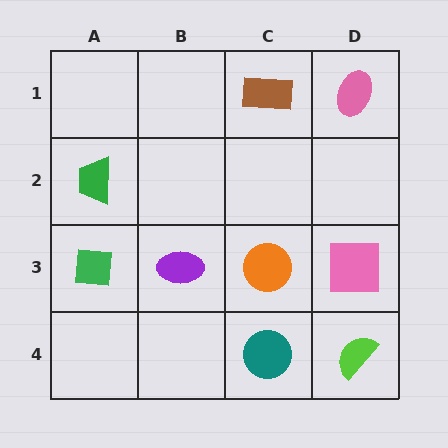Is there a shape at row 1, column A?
No, that cell is empty.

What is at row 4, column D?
A lime semicircle.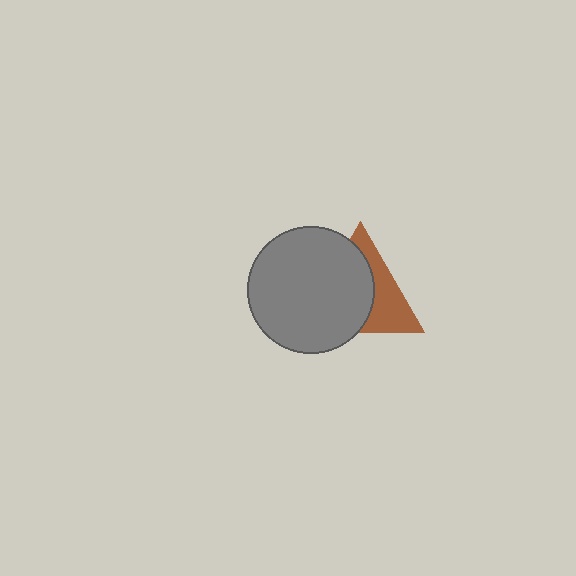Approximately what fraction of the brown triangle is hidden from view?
Roughly 59% of the brown triangle is hidden behind the gray circle.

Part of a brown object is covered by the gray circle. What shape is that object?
It is a triangle.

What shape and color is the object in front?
The object in front is a gray circle.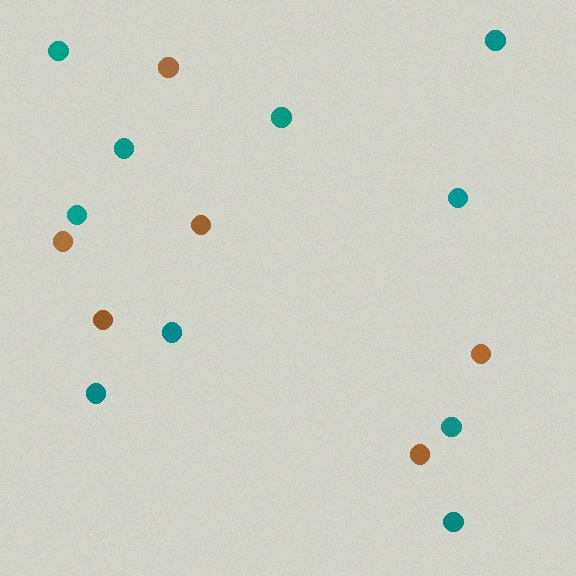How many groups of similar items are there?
There are 2 groups: one group of teal circles (10) and one group of brown circles (6).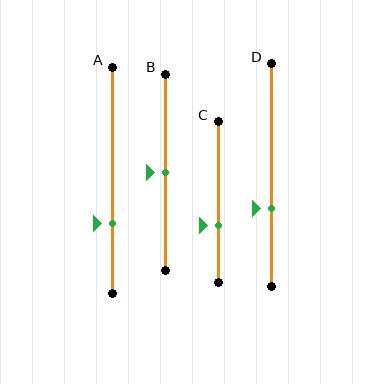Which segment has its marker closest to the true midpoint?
Segment B has its marker closest to the true midpoint.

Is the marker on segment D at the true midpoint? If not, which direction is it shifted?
No, the marker on segment D is shifted downward by about 15% of the segment length.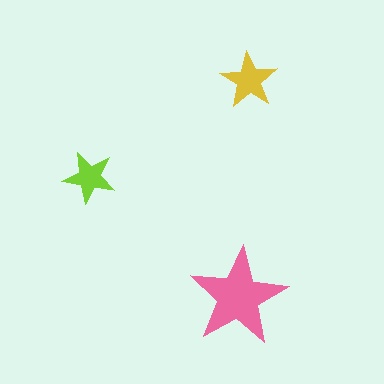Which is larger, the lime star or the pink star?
The pink one.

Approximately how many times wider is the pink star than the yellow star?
About 1.5 times wider.